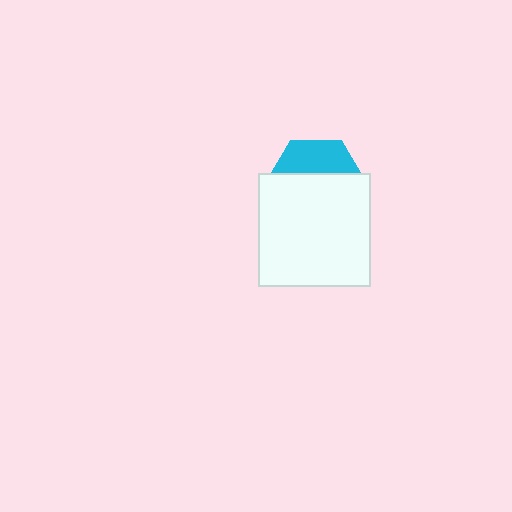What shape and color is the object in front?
The object in front is a white square.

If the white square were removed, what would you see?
You would see the complete cyan hexagon.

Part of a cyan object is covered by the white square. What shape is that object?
It is a hexagon.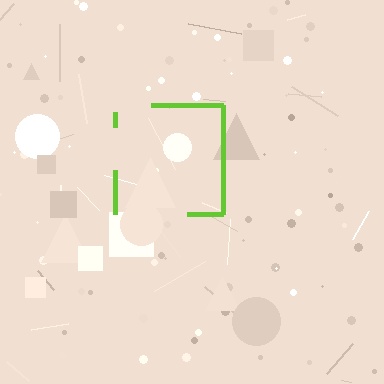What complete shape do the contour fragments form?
The contour fragments form a square.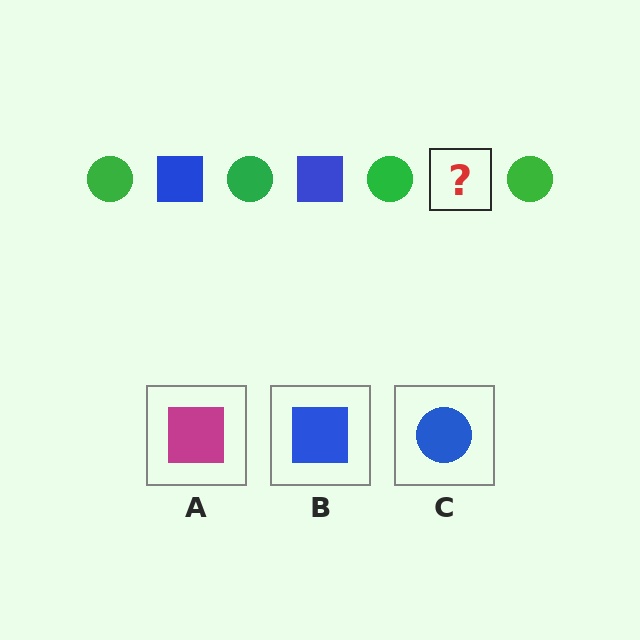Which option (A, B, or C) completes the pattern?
B.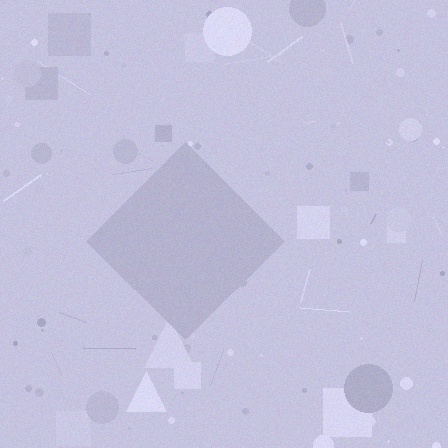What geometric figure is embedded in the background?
A diamond is embedded in the background.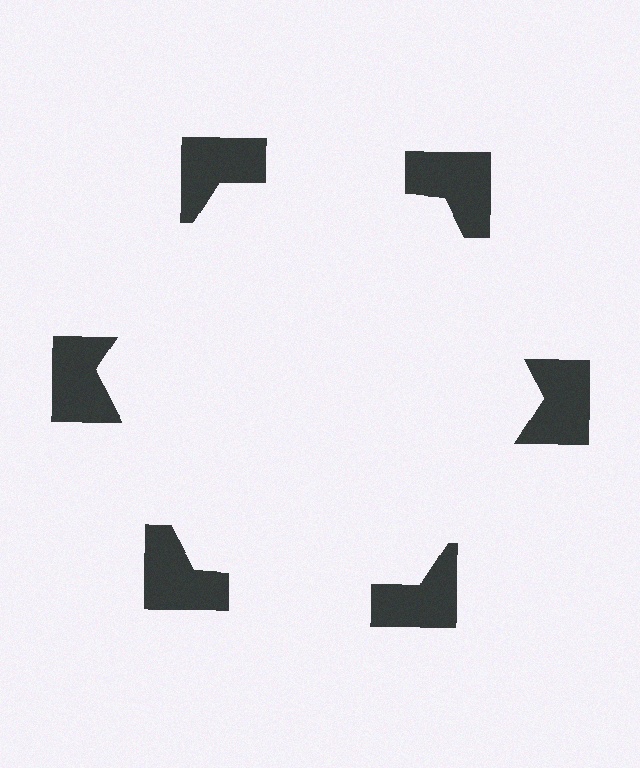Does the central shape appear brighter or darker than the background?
It typically appears slightly brighter than the background, even though no actual brightness change is drawn.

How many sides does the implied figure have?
6 sides.